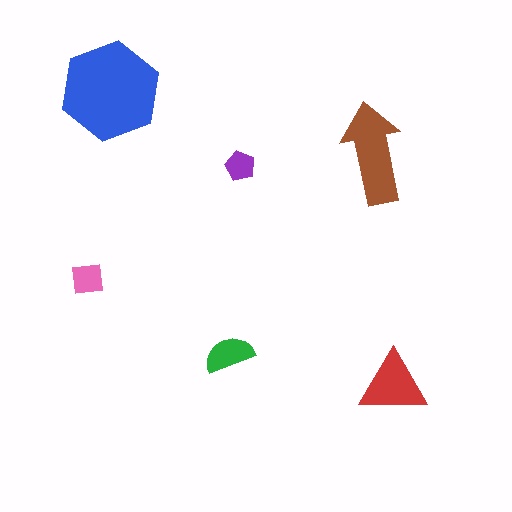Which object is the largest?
The blue hexagon.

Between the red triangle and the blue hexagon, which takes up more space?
The blue hexagon.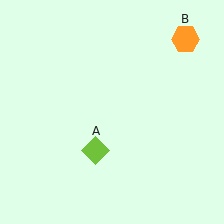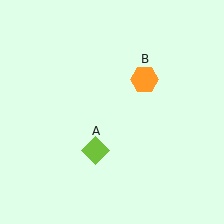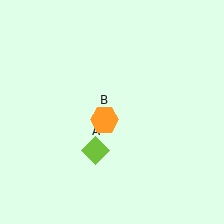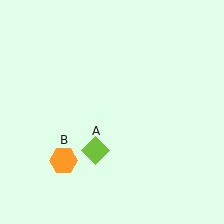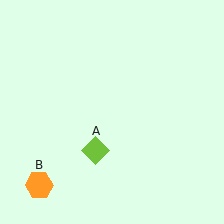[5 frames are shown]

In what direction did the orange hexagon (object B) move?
The orange hexagon (object B) moved down and to the left.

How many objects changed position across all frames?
1 object changed position: orange hexagon (object B).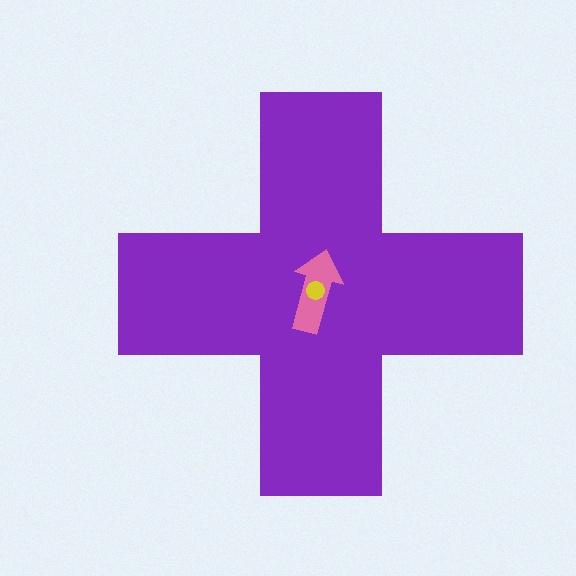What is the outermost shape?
The purple cross.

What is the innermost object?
The yellow circle.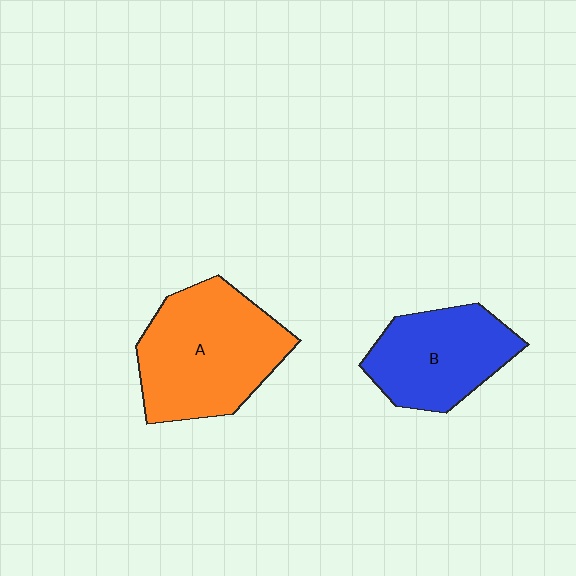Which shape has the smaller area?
Shape B (blue).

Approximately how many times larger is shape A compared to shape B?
Approximately 1.4 times.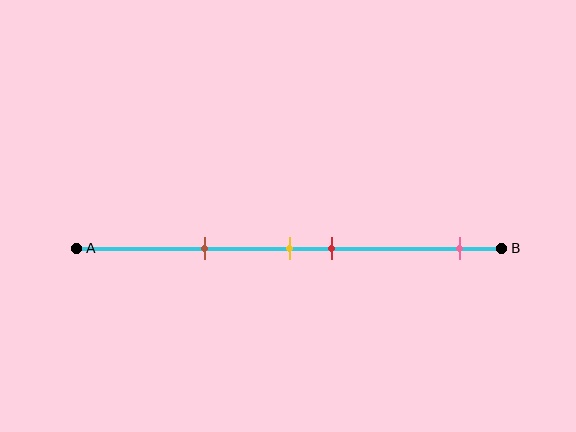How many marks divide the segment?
There are 4 marks dividing the segment.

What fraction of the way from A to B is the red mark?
The red mark is approximately 60% (0.6) of the way from A to B.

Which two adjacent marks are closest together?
The yellow and red marks are the closest adjacent pair.